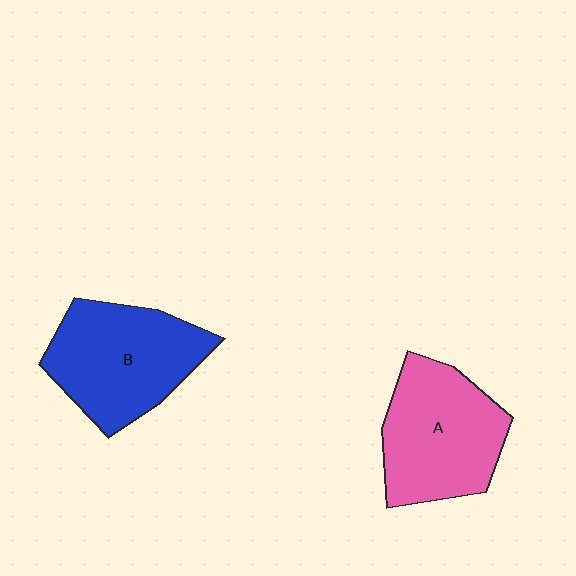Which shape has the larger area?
Shape B (blue).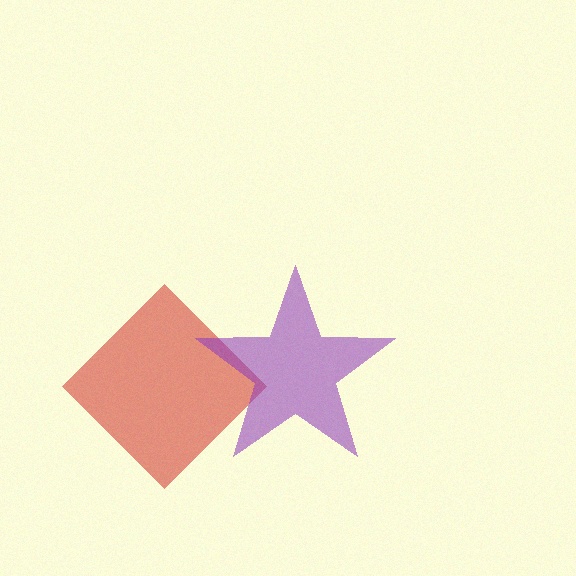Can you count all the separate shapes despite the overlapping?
Yes, there are 2 separate shapes.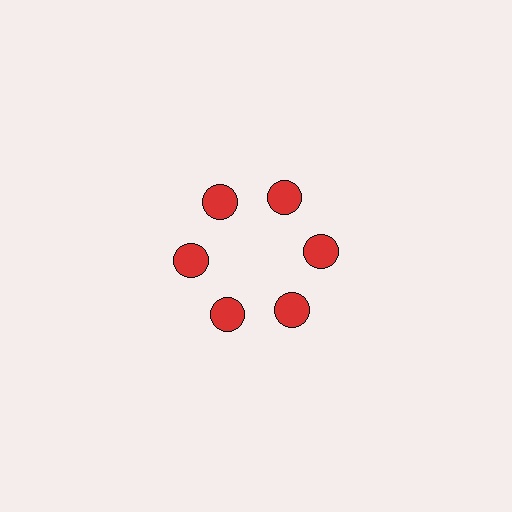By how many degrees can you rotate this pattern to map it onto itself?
The pattern maps onto itself every 60 degrees of rotation.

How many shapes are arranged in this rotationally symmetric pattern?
There are 6 shapes, arranged in 6 groups of 1.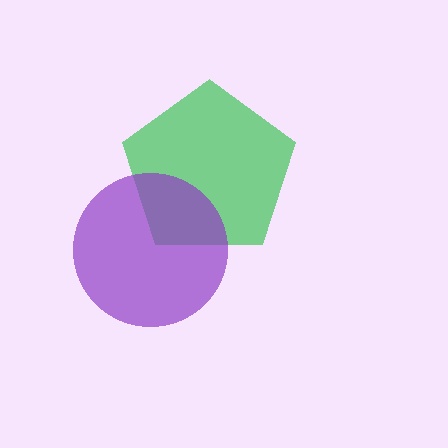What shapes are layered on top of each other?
The layered shapes are: a green pentagon, a purple circle.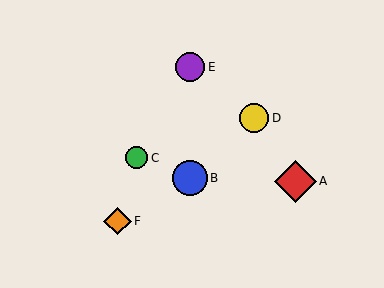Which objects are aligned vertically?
Objects B, E are aligned vertically.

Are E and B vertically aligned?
Yes, both are at x≈190.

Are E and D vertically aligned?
No, E is at x≈190 and D is at x≈254.